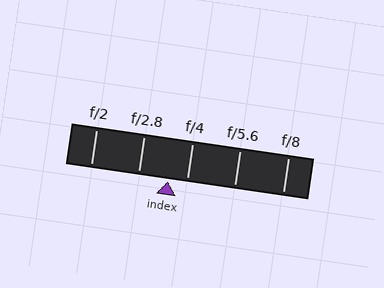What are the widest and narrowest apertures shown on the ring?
The widest aperture shown is f/2 and the narrowest is f/8.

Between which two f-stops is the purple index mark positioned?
The index mark is between f/2.8 and f/4.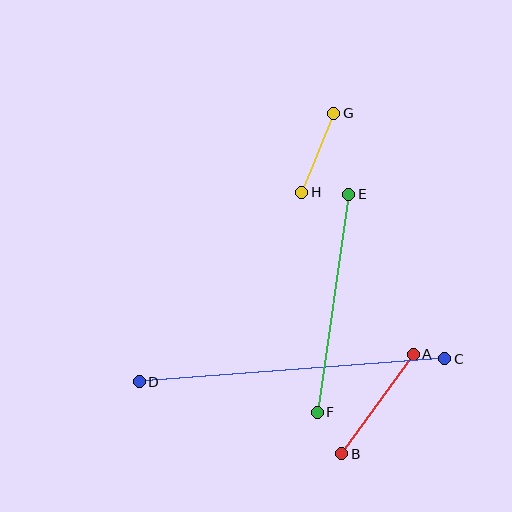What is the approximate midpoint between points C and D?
The midpoint is at approximately (292, 370) pixels.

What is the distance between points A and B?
The distance is approximately 123 pixels.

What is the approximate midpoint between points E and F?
The midpoint is at approximately (333, 303) pixels.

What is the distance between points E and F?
The distance is approximately 221 pixels.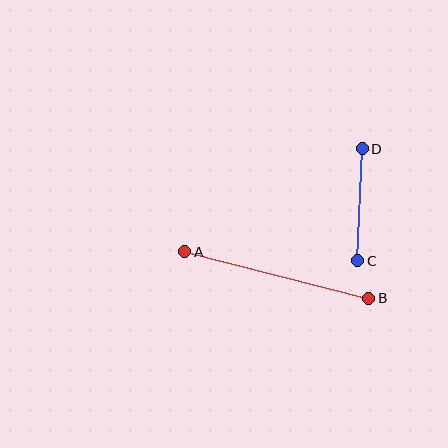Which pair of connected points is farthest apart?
Points A and B are farthest apart.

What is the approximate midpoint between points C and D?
The midpoint is at approximately (360, 205) pixels.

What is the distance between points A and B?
The distance is approximately 190 pixels.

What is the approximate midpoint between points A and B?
The midpoint is at approximately (277, 275) pixels.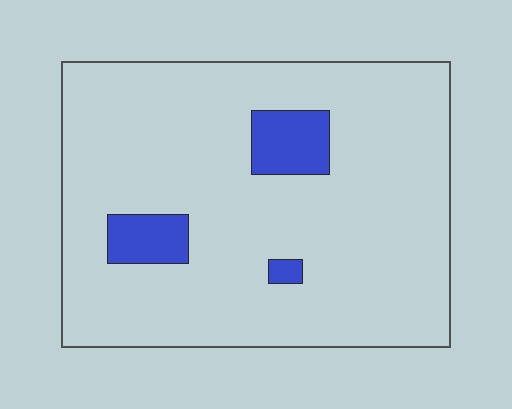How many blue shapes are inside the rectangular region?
3.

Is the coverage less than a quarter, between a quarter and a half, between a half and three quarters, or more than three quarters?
Less than a quarter.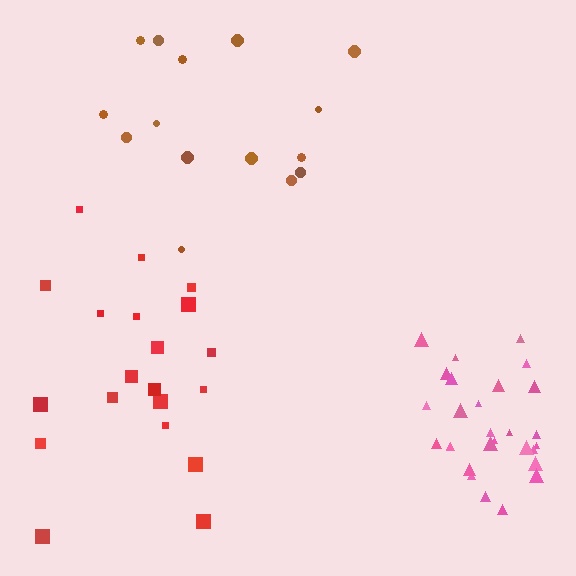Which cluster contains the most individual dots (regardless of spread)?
Pink (28).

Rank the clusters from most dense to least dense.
pink, red, brown.